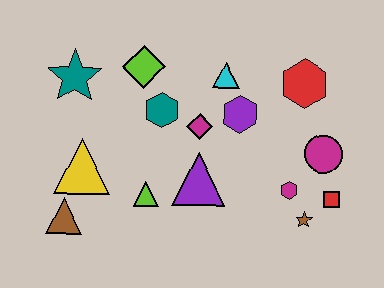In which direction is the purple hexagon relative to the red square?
The purple hexagon is to the left of the red square.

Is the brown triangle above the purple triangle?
No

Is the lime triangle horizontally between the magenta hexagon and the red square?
No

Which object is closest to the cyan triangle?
The purple hexagon is closest to the cyan triangle.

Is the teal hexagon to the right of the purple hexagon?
No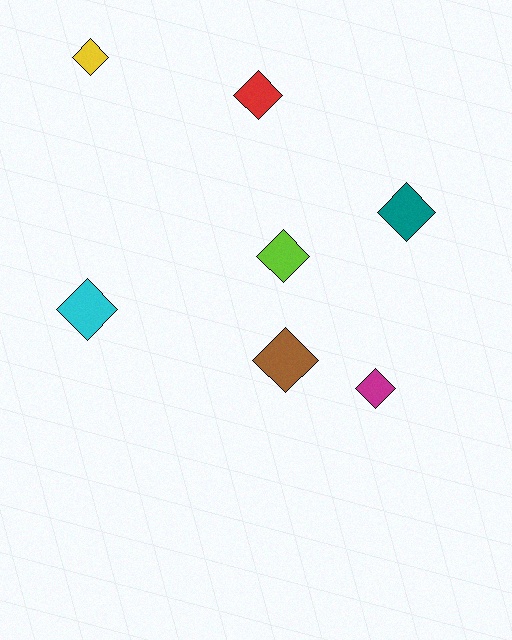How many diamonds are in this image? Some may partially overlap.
There are 7 diamonds.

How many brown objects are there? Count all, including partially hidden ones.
There is 1 brown object.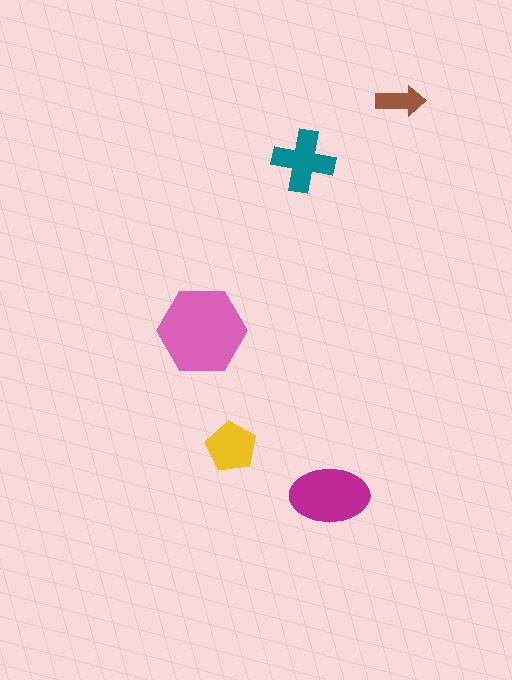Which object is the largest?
The pink hexagon.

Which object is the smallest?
The brown arrow.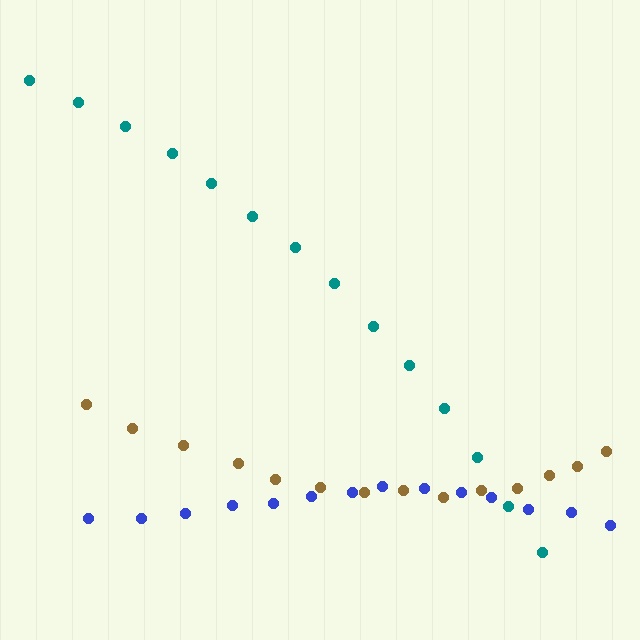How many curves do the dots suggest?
There are 3 distinct paths.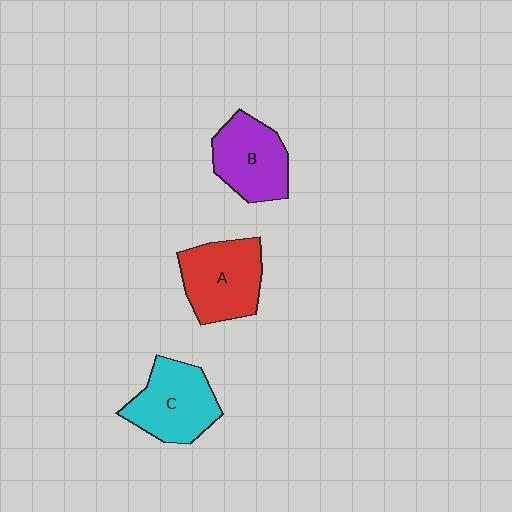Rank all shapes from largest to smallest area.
From largest to smallest: A (red), C (cyan), B (purple).